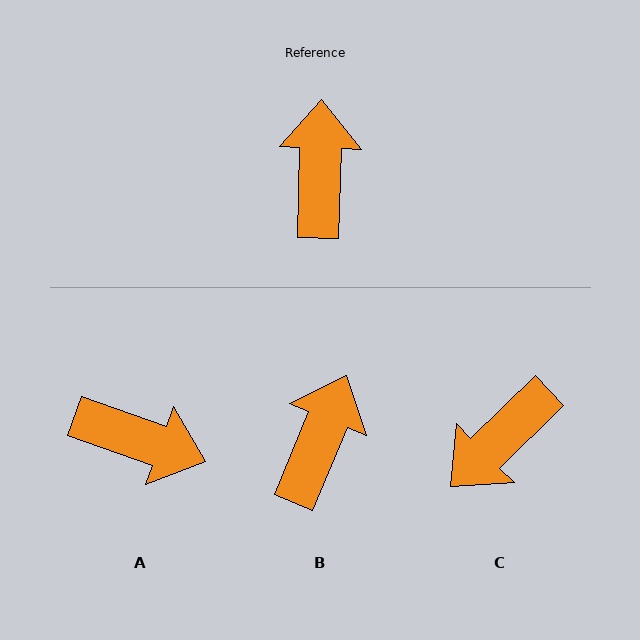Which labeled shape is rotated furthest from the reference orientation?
C, about 136 degrees away.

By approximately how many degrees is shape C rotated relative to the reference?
Approximately 136 degrees counter-clockwise.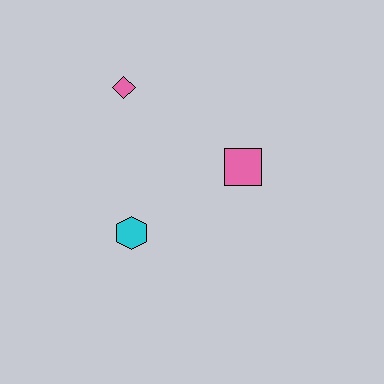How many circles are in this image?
There are no circles.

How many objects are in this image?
There are 3 objects.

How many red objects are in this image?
There are no red objects.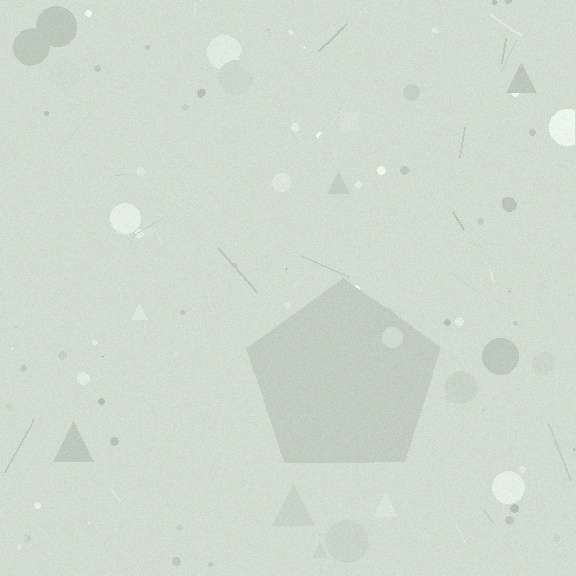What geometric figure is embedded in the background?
A pentagon is embedded in the background.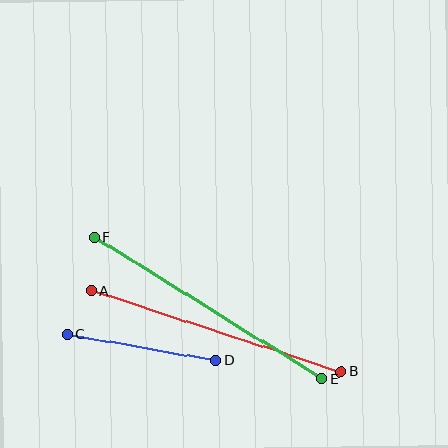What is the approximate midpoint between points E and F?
The midpoint is at approximately (208, 308) pixels.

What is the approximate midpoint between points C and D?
The midpoint is at approximately (141, 347) pixels.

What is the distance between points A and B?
The distance is approximately 263 pixels.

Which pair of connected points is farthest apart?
Points E and F are farthest apart.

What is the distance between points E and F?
The distance is approximately 268 pixels.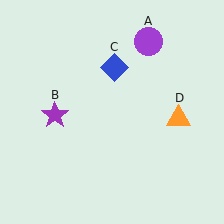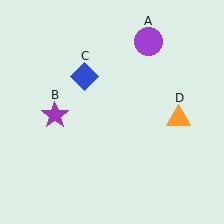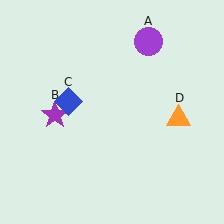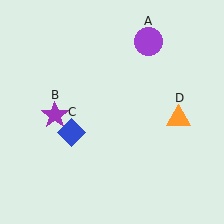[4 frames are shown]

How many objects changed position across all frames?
1 object changed position: blue diamond (object C).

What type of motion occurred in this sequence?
The blue diamond (object C) rotated counterclockwise around the center of the scene.